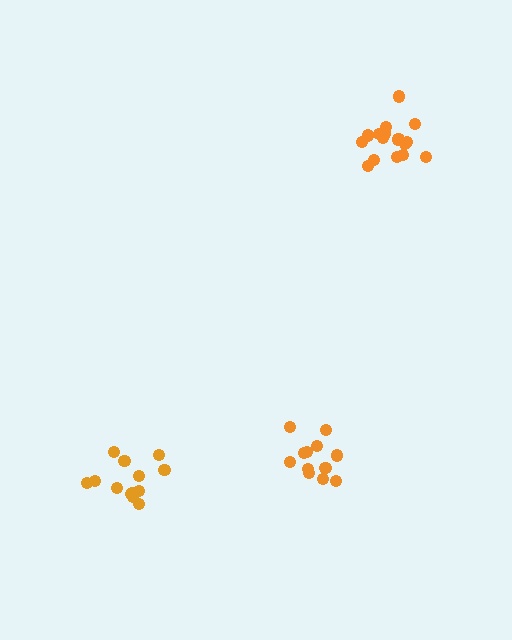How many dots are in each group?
Group 1: 12 dots, Group 2: 13 dots, Group 3: 17 dots (42 total).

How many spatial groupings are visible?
There are 3 spatial groupings.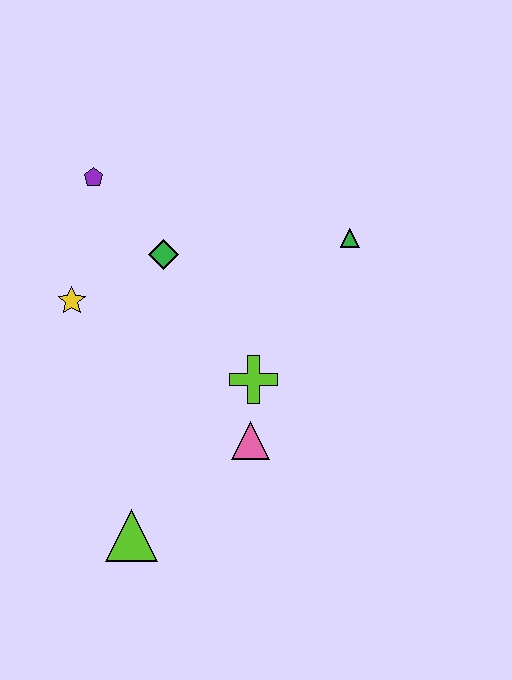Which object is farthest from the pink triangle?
The purple pentagon is farthest from the pink triangle.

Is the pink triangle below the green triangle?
Yes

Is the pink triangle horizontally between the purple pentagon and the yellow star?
No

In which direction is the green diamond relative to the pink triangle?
The green diamond is above the pink triangle.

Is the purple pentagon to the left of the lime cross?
Yes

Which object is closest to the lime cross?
The pink triangle is closest to the lime cross.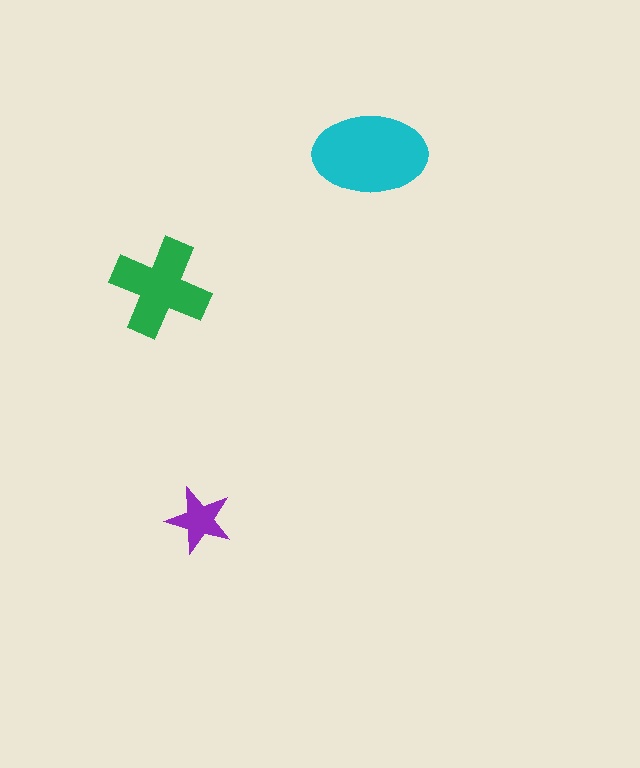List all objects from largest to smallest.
The cyan ellipse, the green cross, the purple star.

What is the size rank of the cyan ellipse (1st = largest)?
1st.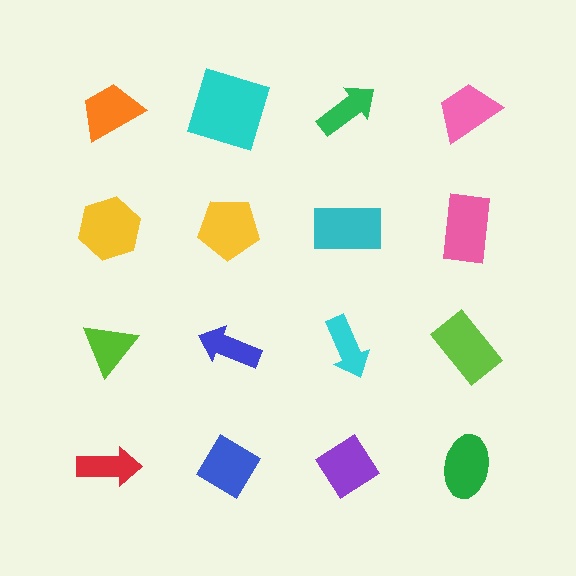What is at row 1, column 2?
A cyan square.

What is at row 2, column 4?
A pink rectangle.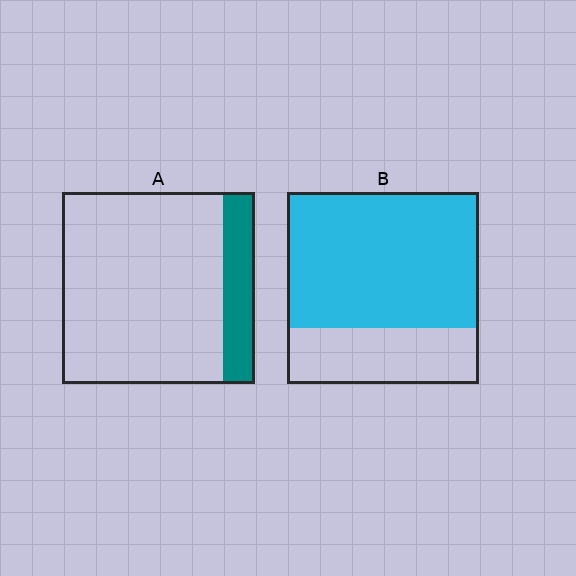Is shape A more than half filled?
No.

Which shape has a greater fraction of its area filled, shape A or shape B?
Shape B.